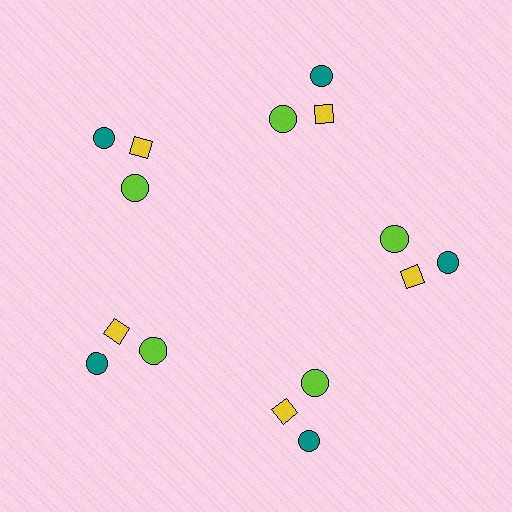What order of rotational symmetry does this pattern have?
This pattern has 5-fold rotational symmetry.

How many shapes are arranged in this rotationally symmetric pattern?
There are 15 shapes, arranged in 5 groups of 3.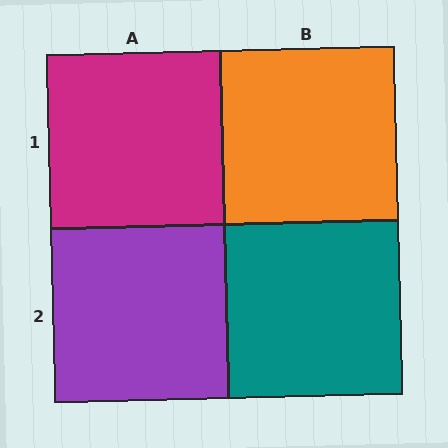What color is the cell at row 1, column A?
Magenta.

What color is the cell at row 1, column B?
Orange.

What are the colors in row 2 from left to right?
Purple, teal.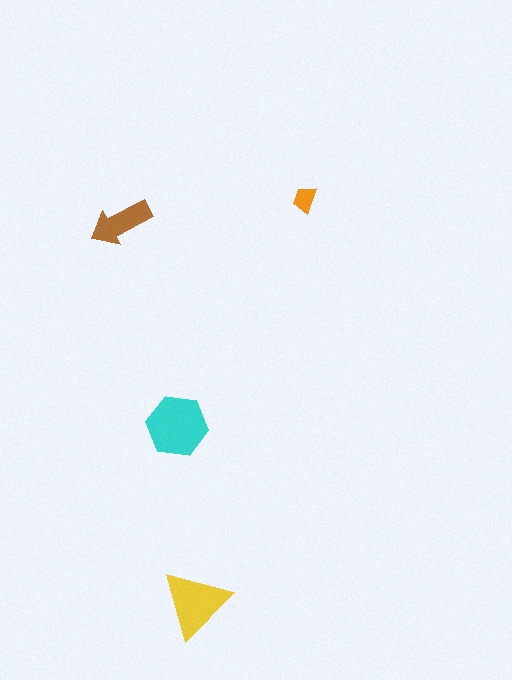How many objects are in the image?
There are 4 objects in the image.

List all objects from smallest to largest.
The orange trapezoid, the brown arrow, the yellow triangle, the cyan hexagon.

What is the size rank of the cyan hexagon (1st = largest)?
1st.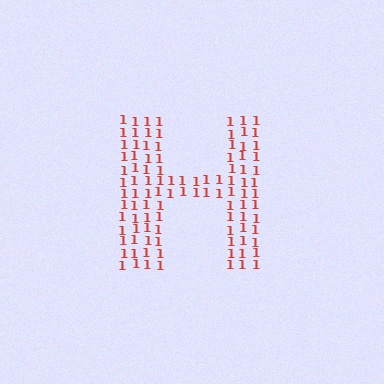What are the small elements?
The small elements are digit 1's.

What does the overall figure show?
The overall figure shows the letter H.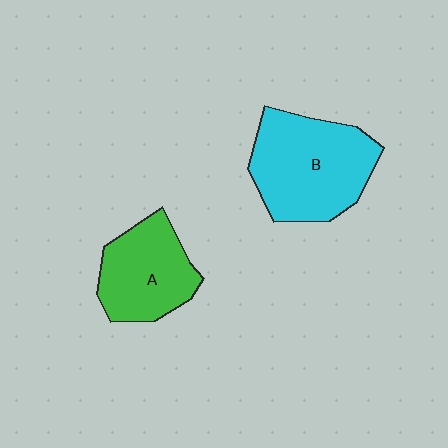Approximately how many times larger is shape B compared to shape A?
Approximately 1.4 times.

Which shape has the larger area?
Shape B (cyan).